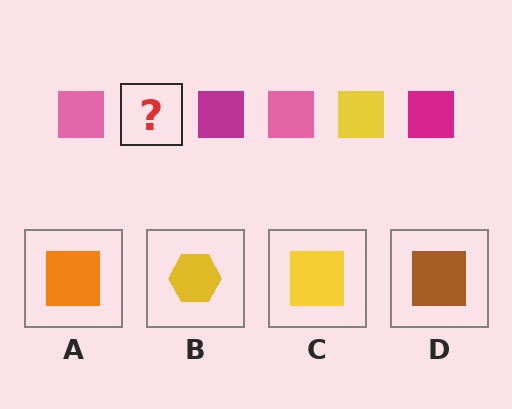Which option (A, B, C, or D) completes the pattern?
C.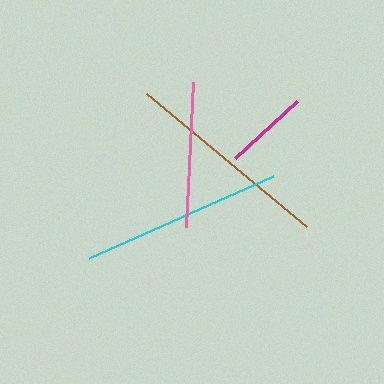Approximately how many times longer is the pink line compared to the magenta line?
The pink line is approximately 1.7 times the length of the magenta line.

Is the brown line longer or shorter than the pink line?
The brown line is longer than the pink line.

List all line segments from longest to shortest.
From longest to shortest: brown, cyan, pink, magenta.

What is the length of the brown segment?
The brown segment is approximately 208 pixels long.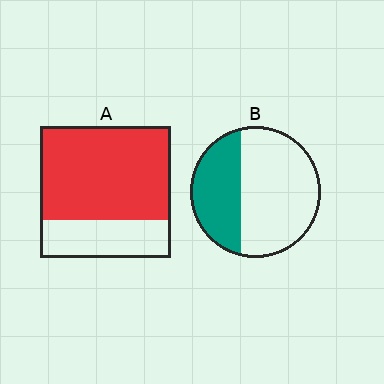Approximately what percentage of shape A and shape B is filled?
A is approximately 70% and B is approximately 35%.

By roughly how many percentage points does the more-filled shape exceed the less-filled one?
By roughly 35 percentage points (A over B).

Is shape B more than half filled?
No.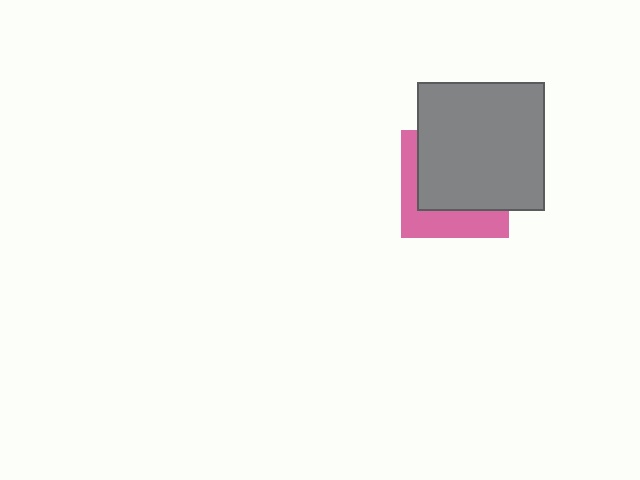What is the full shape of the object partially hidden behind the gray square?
The partially hidden object is a pink square.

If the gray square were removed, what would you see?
You would see the complete pink square.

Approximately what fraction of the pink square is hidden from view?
Roughly 65% of the pink square is hidden behind the gray square.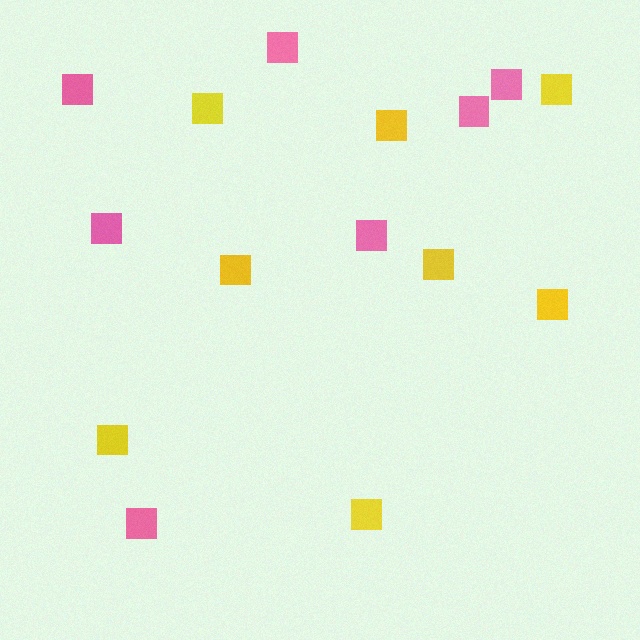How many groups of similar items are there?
There are 2 groups: one group of pink squares (7) and one group of yellow squares (8).